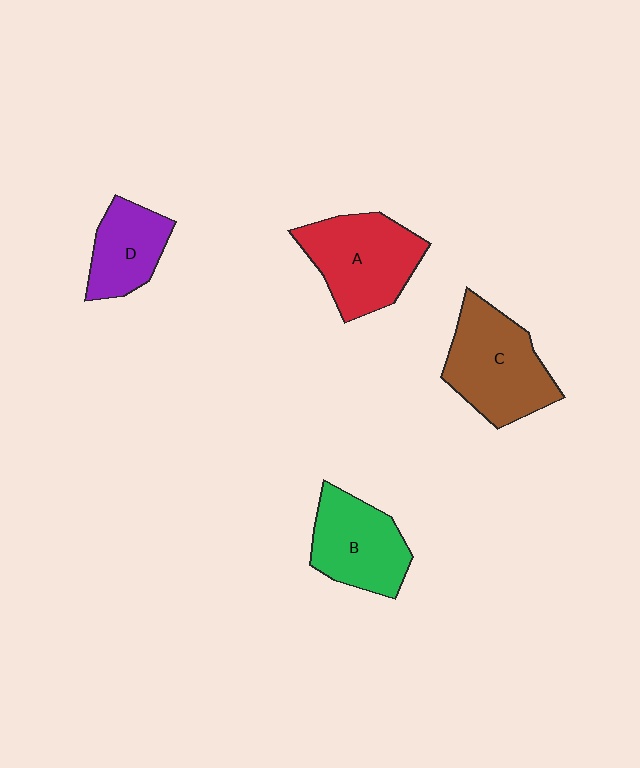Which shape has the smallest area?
Shape D (purple).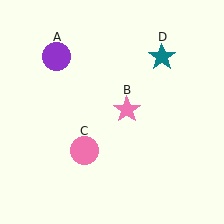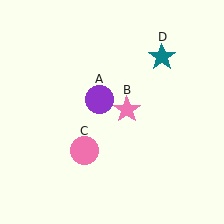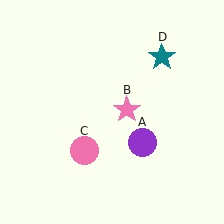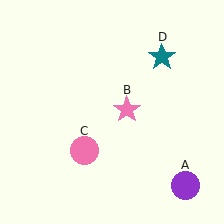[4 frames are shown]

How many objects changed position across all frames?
1 object changed position: purple circle (object A).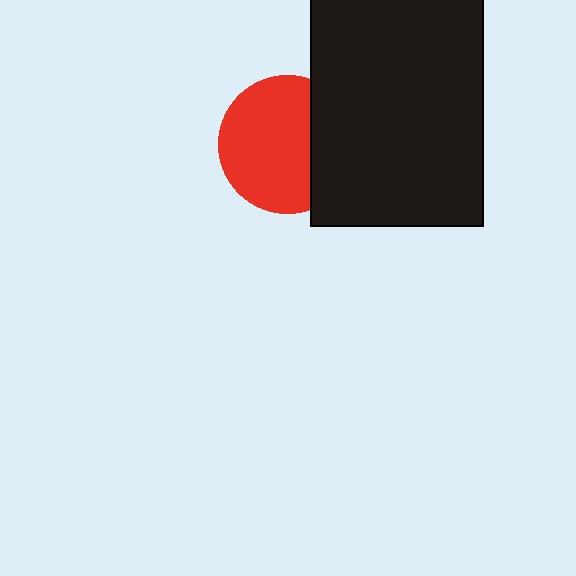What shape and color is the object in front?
The object in front is a black rectangle.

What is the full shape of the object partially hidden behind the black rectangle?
The partially hidden object is a red circle.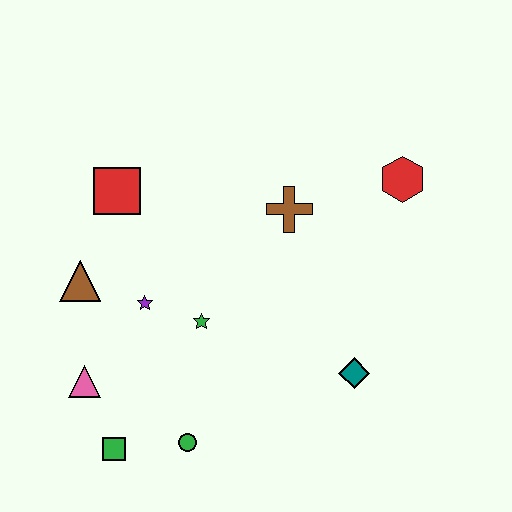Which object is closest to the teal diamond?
The green star is closest to the teal diamond.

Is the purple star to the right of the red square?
Yes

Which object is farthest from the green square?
The red hexagon is farthest from the green square.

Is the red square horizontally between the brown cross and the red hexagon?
No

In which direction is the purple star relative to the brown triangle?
The purple star is to the right of the brown triangle.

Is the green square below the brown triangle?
Yes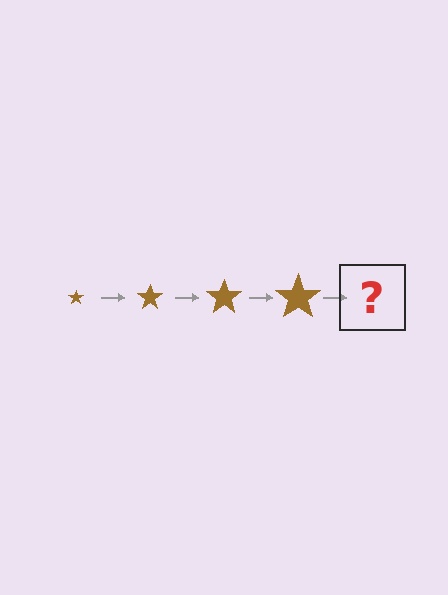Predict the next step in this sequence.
The next step is a brown star, larger than the previous one.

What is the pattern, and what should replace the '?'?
The pattern is that the star gets progressively larger each step. The '?' should be a brown star, larger than the previous one.